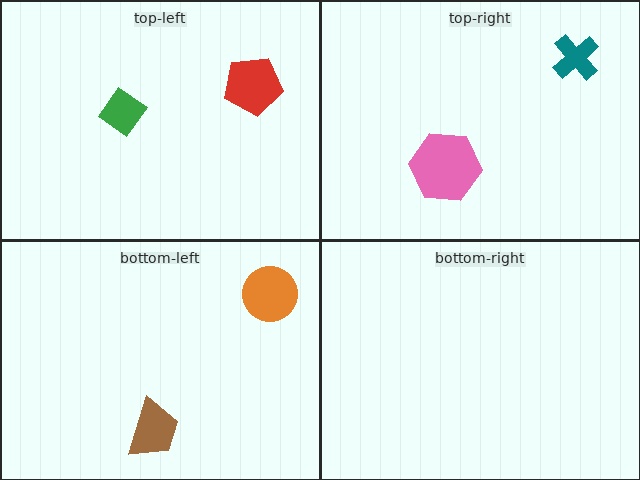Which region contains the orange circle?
The bottom-left region.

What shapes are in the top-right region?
The teal cross, the pink hexagon.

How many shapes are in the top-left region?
2.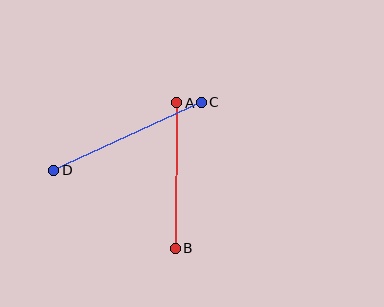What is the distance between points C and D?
The distance is approximately 163 pixels.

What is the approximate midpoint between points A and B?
The midpoint is at approximately (176, 176) pixels.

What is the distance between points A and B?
The distance is approximately 145 pixels.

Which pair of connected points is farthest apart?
Points C and D are farthest apart.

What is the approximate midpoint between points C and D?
The midpoint is at approximately (127, 136) pixels.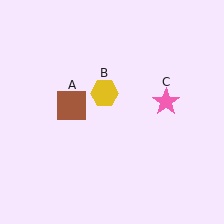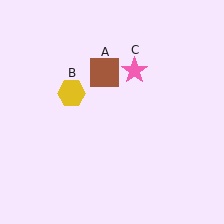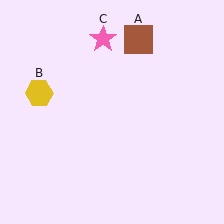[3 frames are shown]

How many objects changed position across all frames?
3 objects changed position: brown square (object A), yellow hexagon (object B), pink star (object C).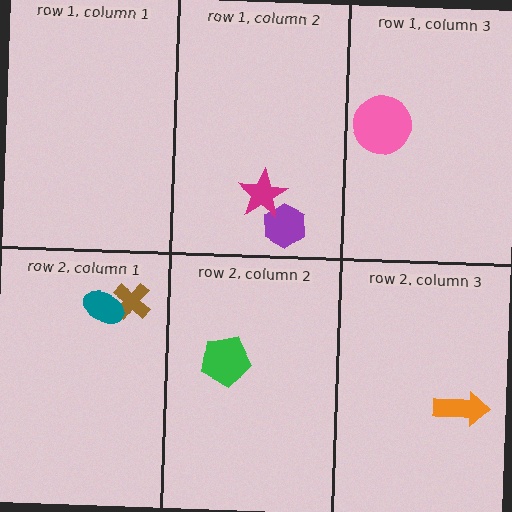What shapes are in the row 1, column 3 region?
The pink circle.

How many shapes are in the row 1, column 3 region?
1.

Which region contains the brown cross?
The row 2, column 1 region.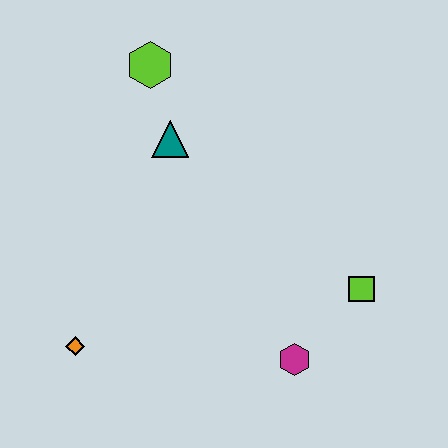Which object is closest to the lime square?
The magenta hexagon is closest to the lime square.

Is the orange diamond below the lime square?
Yes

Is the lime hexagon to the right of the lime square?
No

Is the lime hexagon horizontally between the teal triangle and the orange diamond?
Yes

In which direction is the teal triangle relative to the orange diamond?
The teal triangle is above the orange diamond.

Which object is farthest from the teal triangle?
The magenta hexagon is farthest from the teal triangle.